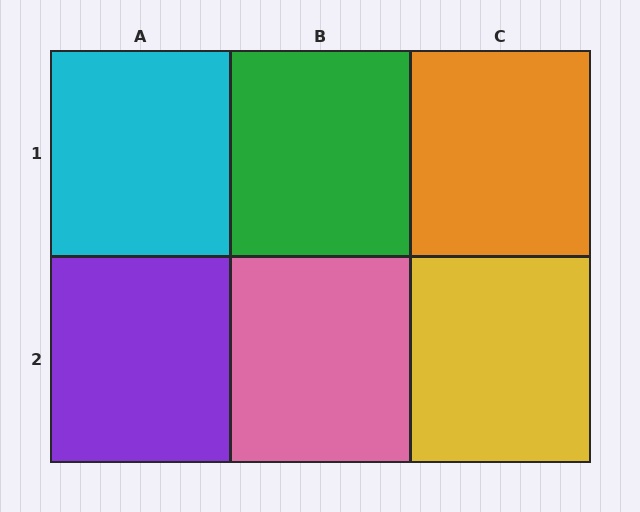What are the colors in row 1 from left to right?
Cyan, green, orange.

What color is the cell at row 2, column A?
Purple.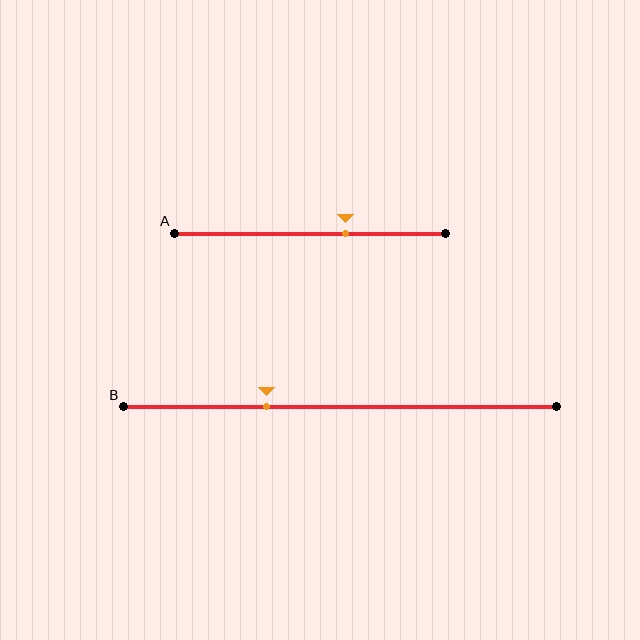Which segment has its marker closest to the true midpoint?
Segment A has its marker closest to the true midpoint.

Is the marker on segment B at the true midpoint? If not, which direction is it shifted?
No, the marker on segment B is shifted to the left by about 17% of the segment length.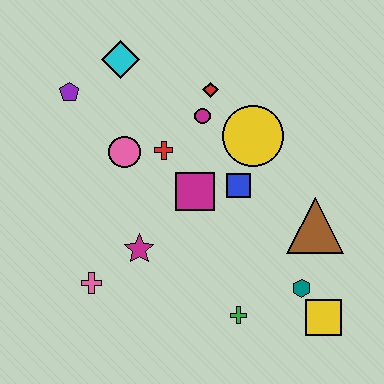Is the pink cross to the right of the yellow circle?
No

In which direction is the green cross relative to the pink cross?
The green cross is to the right of the pink cross.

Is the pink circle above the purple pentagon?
No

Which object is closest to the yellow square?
The teal hexagon is closest to the yellow square.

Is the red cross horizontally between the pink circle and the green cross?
Yes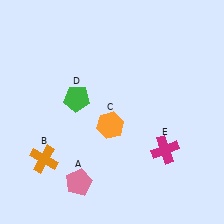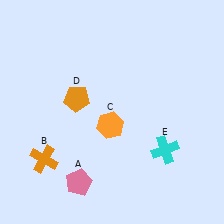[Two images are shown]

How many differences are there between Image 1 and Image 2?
There are 2 differences between the two images.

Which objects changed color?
D changed from green to orange. E changed from magenta to cyan.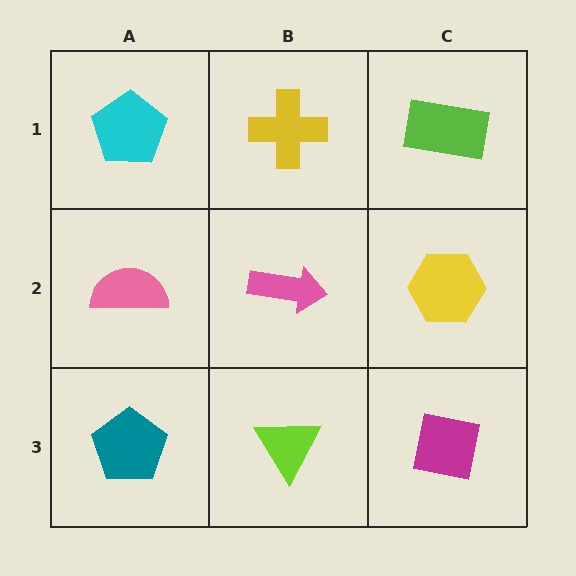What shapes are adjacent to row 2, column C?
A lime rectangle (row 1, column C), a magenta square (row 3, column C), a pink arrow (row 2, column B).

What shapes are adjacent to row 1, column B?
A pink arrow (row 2, column B), a cyan pentagon (row 1, column A), a lime rectangle (row 1, column C).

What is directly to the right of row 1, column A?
A yellow cross.